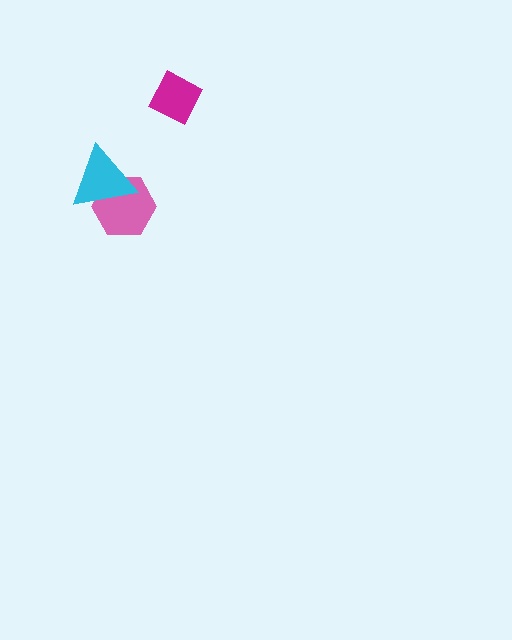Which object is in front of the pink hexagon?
The cyan triangle is in front of the pink hexagon.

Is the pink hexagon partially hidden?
Yes, it is partially covered by another shape.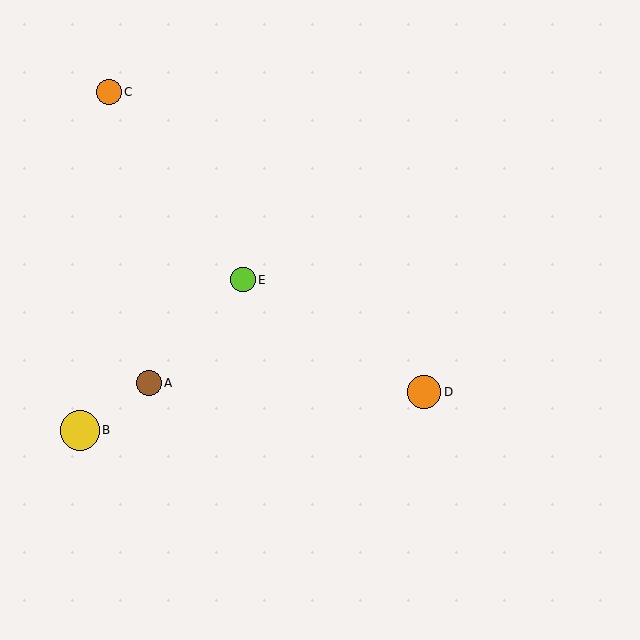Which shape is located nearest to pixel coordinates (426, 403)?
The orange circle (labeled D) at (424, 392) is nearest to that location.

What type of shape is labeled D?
Shape D is an orange circle.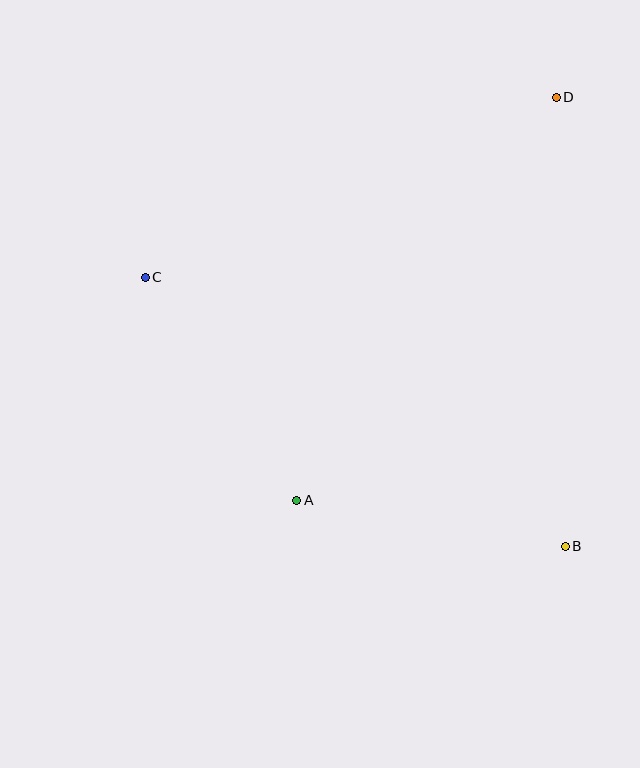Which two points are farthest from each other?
Points B and C are farthest from each other.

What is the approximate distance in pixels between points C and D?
The distance between C and D is approximately 448 pixels.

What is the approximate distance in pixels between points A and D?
The distance between A and D is approximately 479 pixels.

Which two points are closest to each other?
Points A and C are closest to each other.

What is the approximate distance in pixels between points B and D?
The distance between B and D is approximately 449 pixels.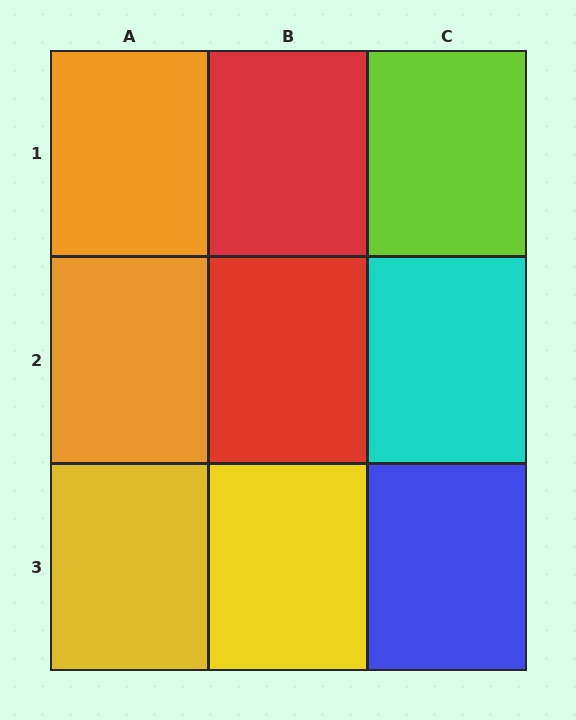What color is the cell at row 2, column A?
Orange.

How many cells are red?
2 cells are red.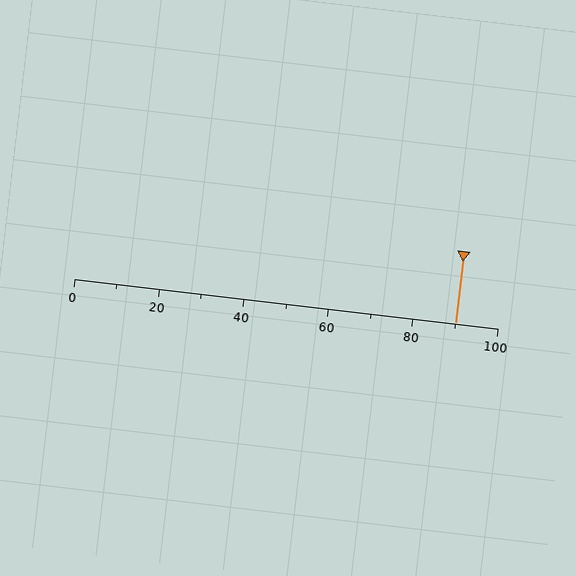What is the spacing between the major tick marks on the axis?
The major ticks are spaced 20 apart.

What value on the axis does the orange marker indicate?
The marker indicates approximately 90.